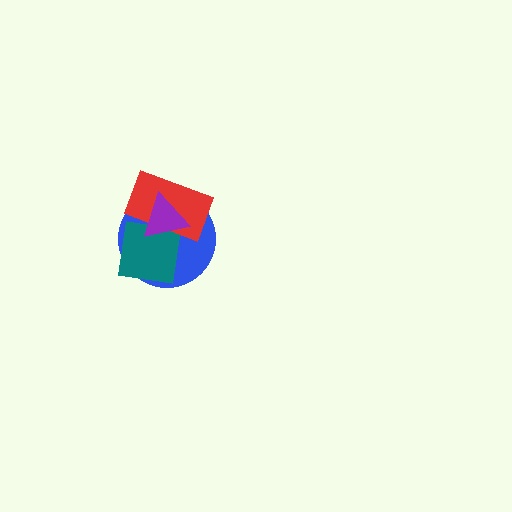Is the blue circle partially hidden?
Yes, it is partially covered by another shape.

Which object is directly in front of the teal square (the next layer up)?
The red rectangle is directly in front of the teal square.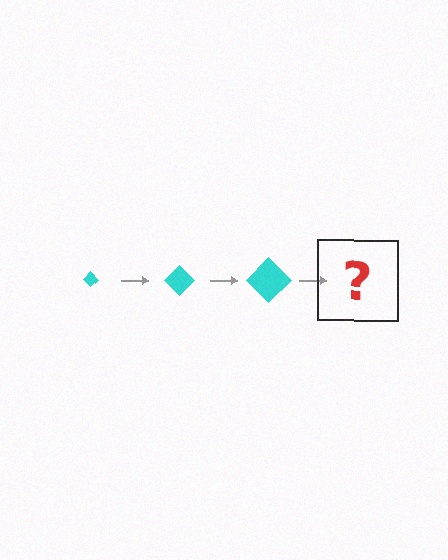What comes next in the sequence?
The next element should be a cyan diamond, larger than the previous one.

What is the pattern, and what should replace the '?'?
The pattern is that the diamond gets progressively larger each step. The '?' should be a cyan diamond, larger than the previous one.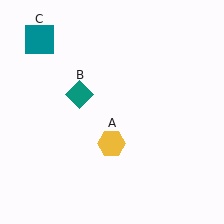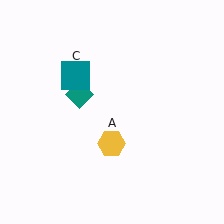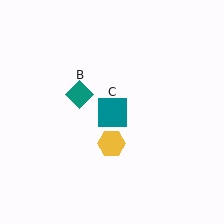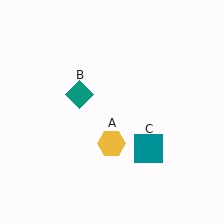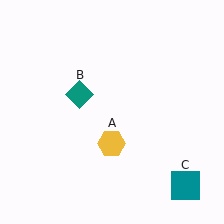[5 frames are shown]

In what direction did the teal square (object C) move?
The teal square (object C) moved down and to the right.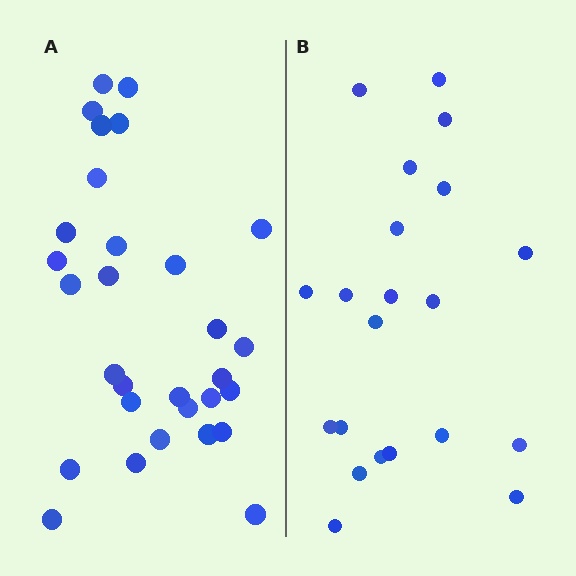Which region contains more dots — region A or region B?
Region A (the left region) has more dots.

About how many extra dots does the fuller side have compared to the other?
Region A has roughly 8 or so more dots than region B.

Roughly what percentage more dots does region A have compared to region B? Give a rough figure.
About 45% more.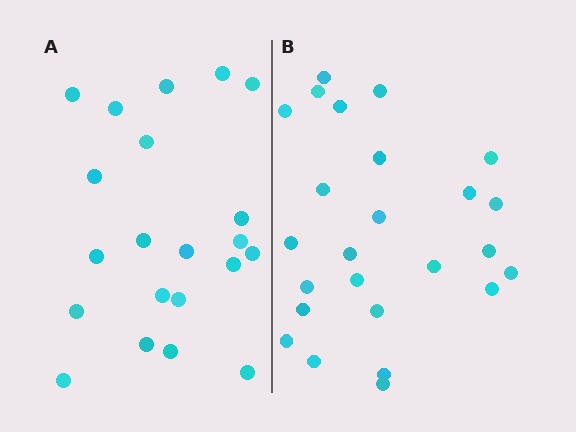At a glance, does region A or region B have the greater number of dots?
Region B (the right region) has more dots.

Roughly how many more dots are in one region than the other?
Region B has about 4 more dots than region A.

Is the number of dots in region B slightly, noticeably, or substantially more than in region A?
Region B has only slightly more — the two regions are fairly close. The ratio is roughly 1.2 to 1.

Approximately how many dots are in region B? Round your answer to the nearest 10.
About 20 dots. (The exact count is 25, which rounds to 20.)